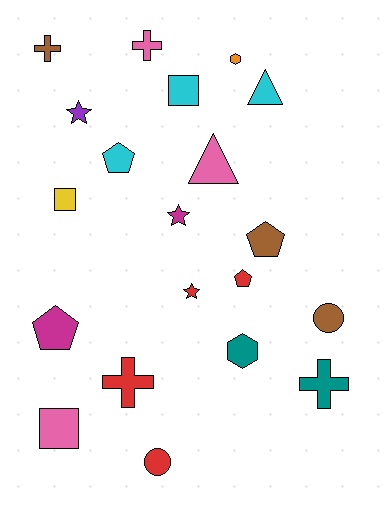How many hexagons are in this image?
There are 2 hexagons.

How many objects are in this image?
There are 20 objects.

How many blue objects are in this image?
There are no blue objects.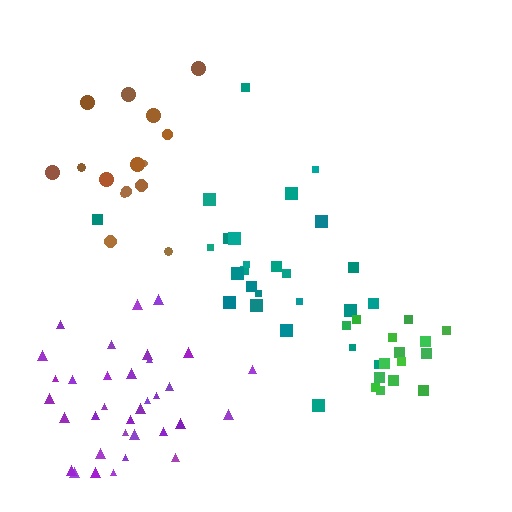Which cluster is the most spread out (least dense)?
Brown.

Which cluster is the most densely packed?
Green.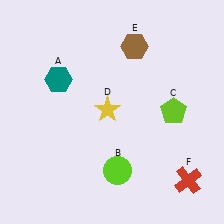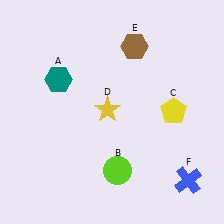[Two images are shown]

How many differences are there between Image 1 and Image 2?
There are 2 differences between the two images.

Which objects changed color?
C changed from lime to yellow. F changed from red to blue.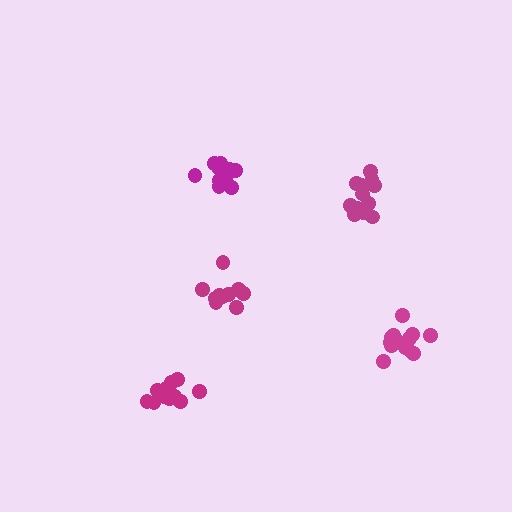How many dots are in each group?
Group 1: 12 dots, Group 2: 12 dots, Group 3: 11 dots, Group 4: 12 dots, Group 5: 14 dots (61 total).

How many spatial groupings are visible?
There are 5 spatial groupings.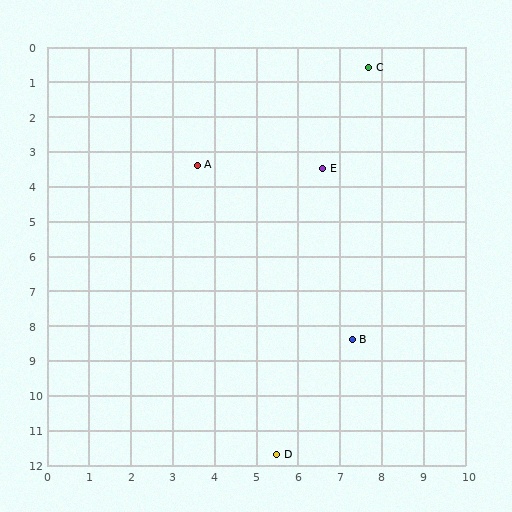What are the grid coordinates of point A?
Point A is at approximately (3.6, 3.4).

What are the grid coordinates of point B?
Point B is at approximately (7.3, 8.4).